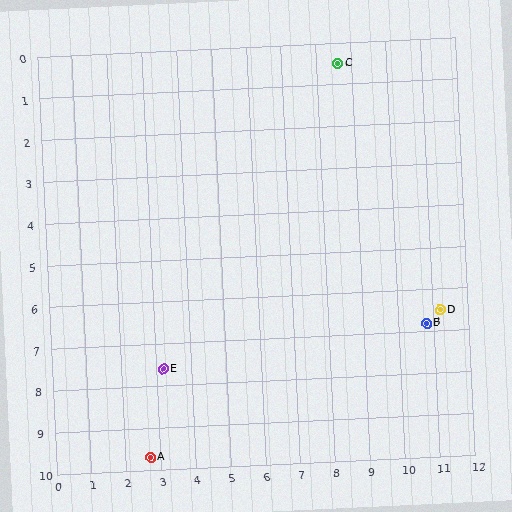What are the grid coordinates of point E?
Point E is at approximately (3.2, 7.6).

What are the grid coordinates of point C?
Point C is at approximately (8.6, 0.5).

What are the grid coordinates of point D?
Point D is at approximately (11.2, 6.5).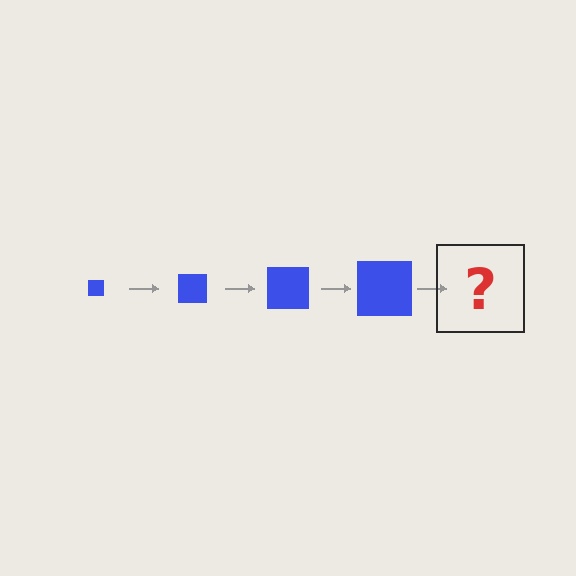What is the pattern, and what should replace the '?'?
The pattern is that the square gets progressively larger each step. The '?' should be a blue square, larger than the previous one.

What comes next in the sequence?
The next element should be a blue square, larger than the previous one.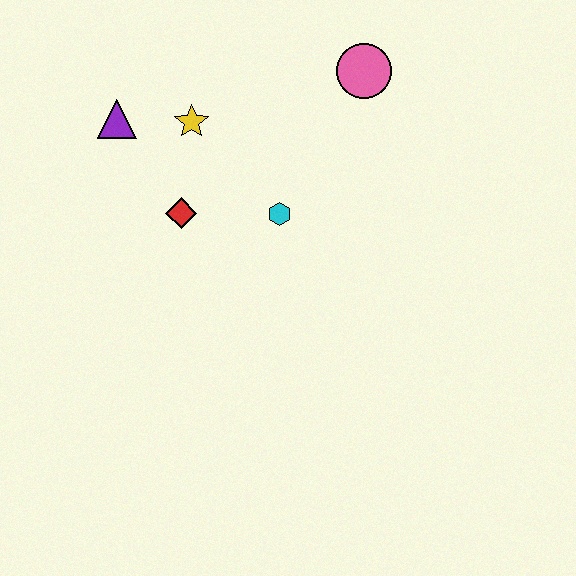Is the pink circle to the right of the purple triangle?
Yes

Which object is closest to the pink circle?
The cyan hexagon is closest to the pink circle.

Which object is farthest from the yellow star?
The pink circle is farthest from the yellow star.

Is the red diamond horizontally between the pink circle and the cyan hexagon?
No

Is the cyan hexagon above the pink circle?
No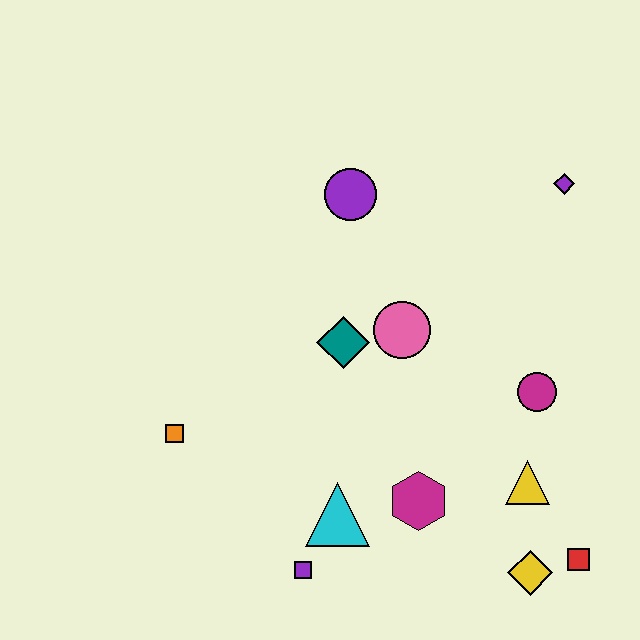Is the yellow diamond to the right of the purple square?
Yes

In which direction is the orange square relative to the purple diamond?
The orange square is to the left of the purple diamond.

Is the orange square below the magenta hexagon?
No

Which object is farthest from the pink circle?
The red square is farthest from the pink circle.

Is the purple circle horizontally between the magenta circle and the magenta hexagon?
No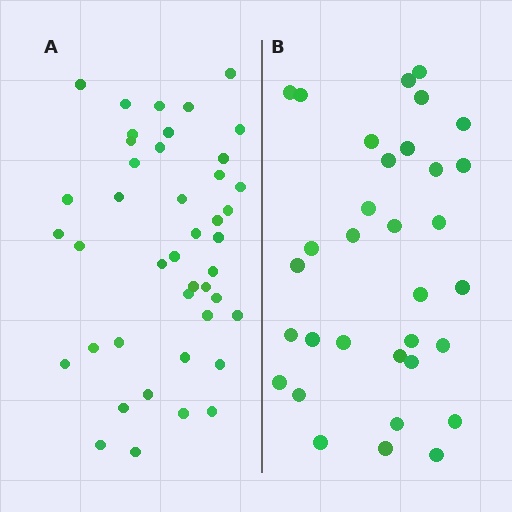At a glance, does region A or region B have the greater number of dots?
Region A (the left region) has more dots.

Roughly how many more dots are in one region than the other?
Region A has roughly 10 or so more dots than region B.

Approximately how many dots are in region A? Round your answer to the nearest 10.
About 40 dots. (The exact count is 43, which rounds to 40.)